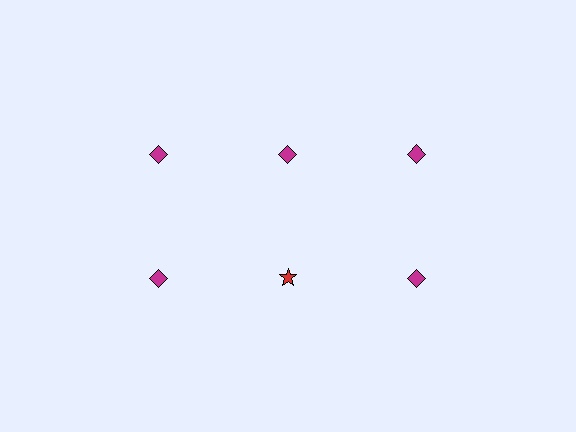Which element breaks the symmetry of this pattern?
The red star in the second row, second from left column breaks the symmetry. All other shapes are magenta diamonds.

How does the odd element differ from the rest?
It differs in both color (red instead of magenta) and shape (star instead of diamond).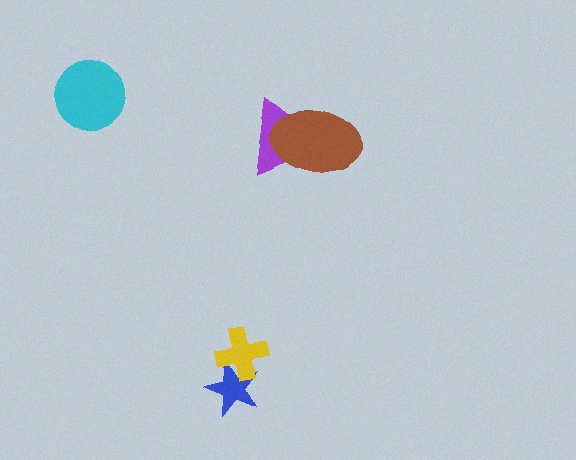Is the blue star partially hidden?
Yes, it is partially covered by another shape.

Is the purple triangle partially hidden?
Yes, it is partially covered by another shape.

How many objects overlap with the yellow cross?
1 object overlaps with the yellow cross.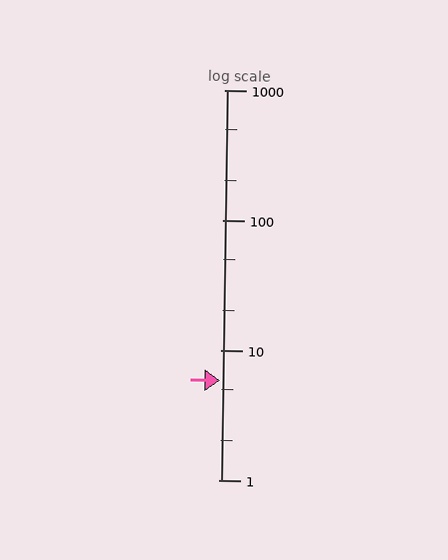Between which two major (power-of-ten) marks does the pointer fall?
The pointer is between 1 and 10.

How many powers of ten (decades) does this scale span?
The scale spans 3 decades, from 1 to 1000.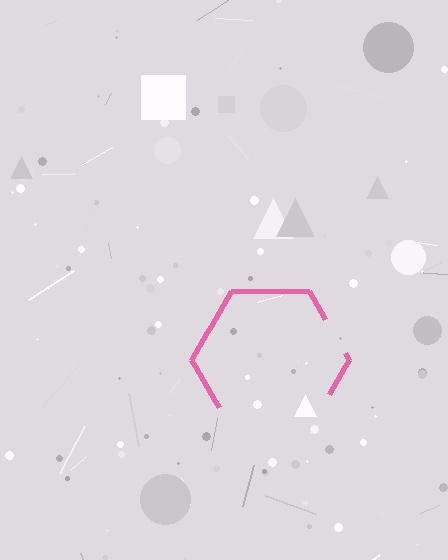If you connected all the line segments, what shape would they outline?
They would outline a hexagon.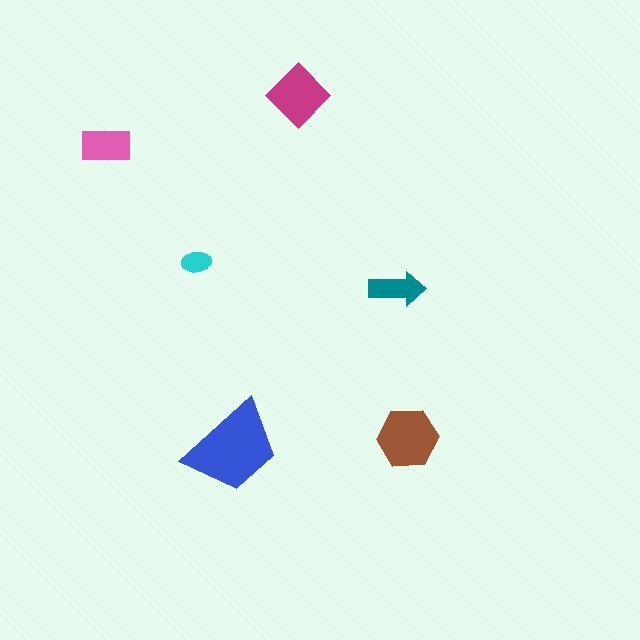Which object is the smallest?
The cyan ellipse.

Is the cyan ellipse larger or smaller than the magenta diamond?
Smaller.